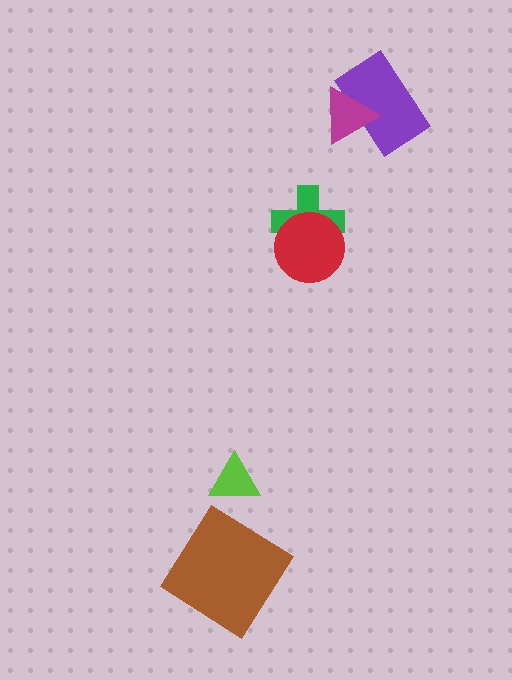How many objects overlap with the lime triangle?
0 objects overlap with the lime triangle.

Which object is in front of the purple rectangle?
The magenta triangle is in front of the purple rectangle.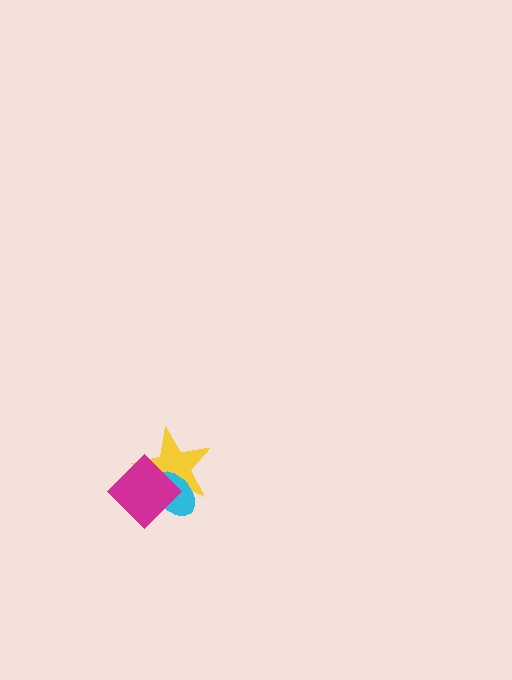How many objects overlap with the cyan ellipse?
2 objects overlap with the cyan ellipse.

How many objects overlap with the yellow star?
2 objects overlap with the yellow star.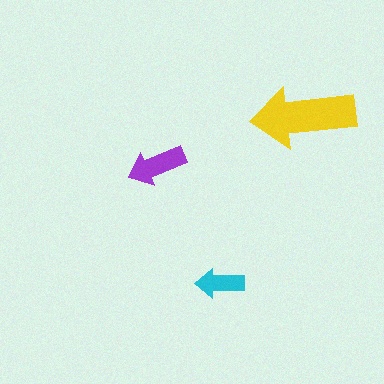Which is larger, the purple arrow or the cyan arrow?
The purple one.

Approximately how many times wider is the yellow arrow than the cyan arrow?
About 2 times wider.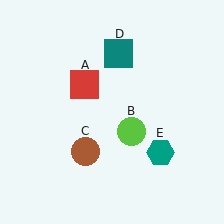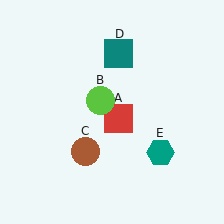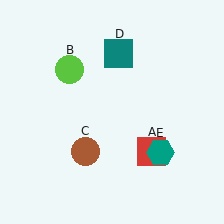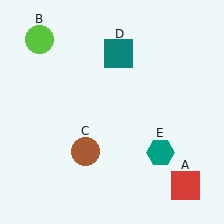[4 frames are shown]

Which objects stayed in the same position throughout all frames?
Brown circle (object C) and teal square (object D) and teal hexagon (object E) remained stationary.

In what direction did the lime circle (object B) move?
The lime circle (object B) moved up and to the left.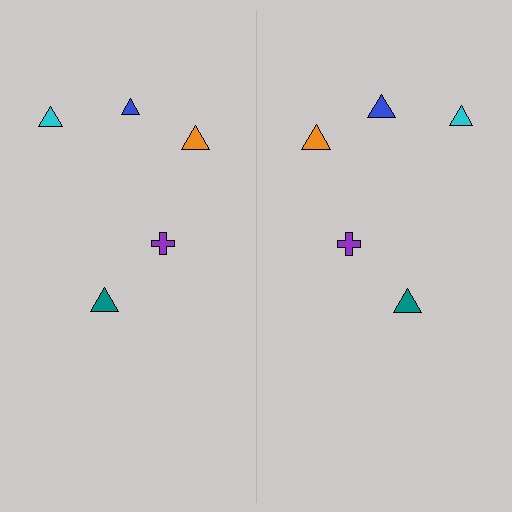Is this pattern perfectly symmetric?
No, the pattern is not perfectly symmetric. The blue triangle on the right side has a different size than its mirror counterpart.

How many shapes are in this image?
There are 10 shapes in this image.